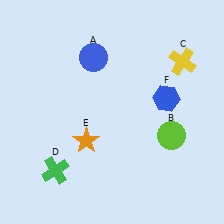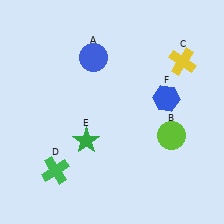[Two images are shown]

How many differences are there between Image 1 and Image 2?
There is 1 difference between the two images.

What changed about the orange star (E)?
In Image 1, E is orange. In Image 2, it changed to green.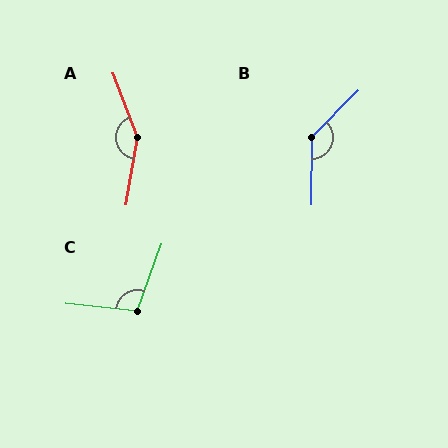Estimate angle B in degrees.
Approximately 135 degrees.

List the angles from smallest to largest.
C (104°), B (135°), A (149°).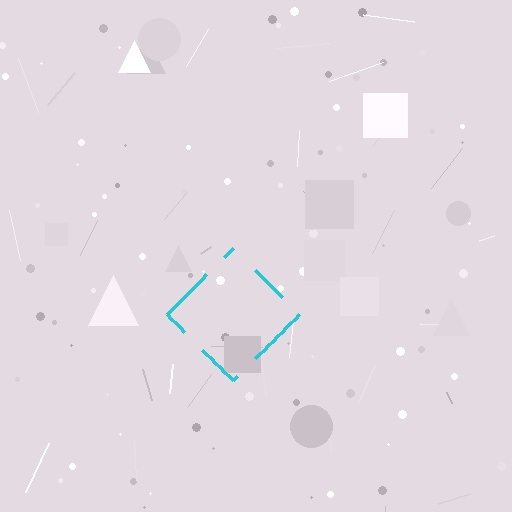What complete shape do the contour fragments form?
The contour fragments form a diamond.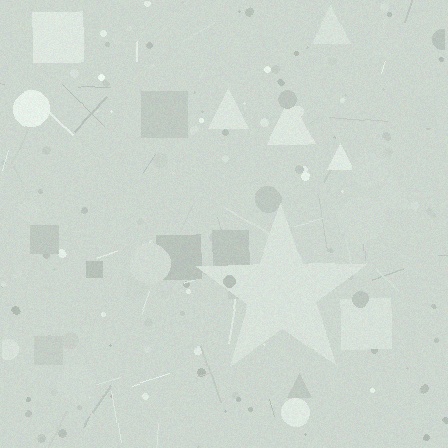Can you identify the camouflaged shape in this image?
The camouflaged shape is a star.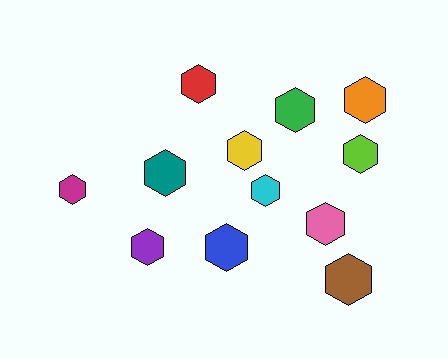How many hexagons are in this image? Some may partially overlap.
There are 12 hexagons.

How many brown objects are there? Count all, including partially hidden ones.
There is 1 brown object.